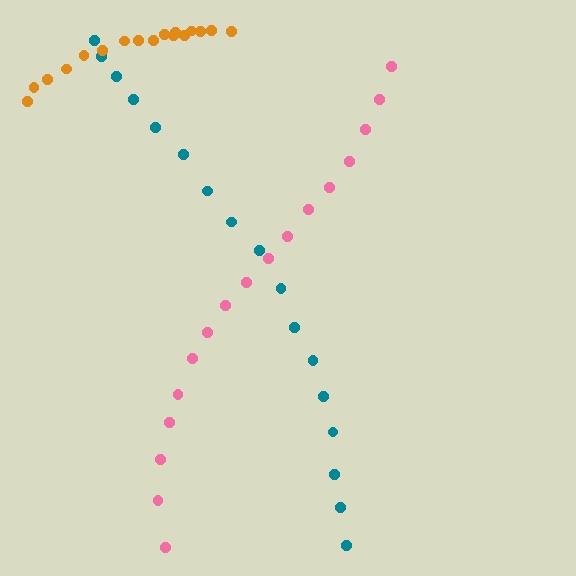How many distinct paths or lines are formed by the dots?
There are 3 distinct paths.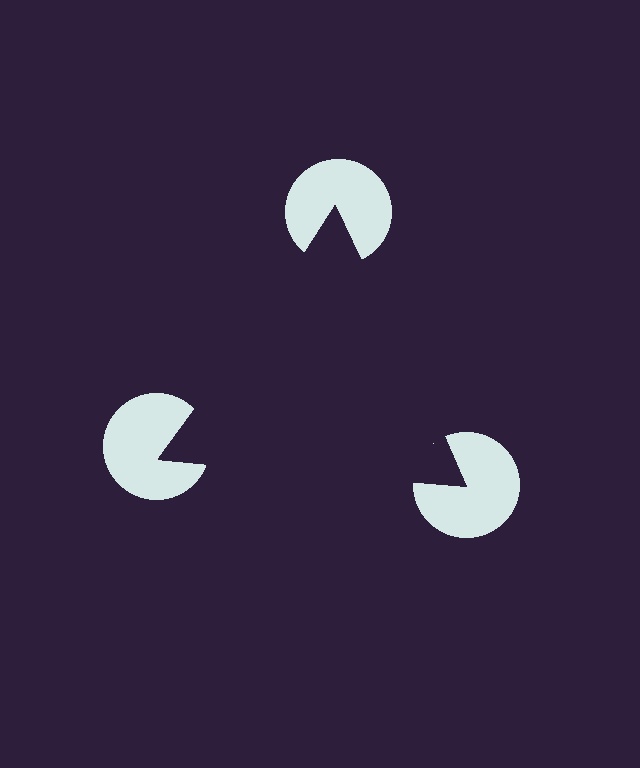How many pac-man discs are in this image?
There are 3 — one at each vertex of the illusory triangle.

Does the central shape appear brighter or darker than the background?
It typically appears slightly darker than the background, even though no actual brightness change is drawn.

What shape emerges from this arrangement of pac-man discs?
An illusory triangle — its edges are inferred from the aligned wedge cuts in the pac-man discs, not physically drawn.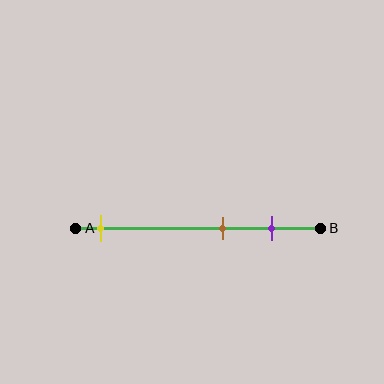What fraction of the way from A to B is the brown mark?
The brown mark is approximately 60% (0.6) of the way from A to B.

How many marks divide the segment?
There are 3 marks dividing the segment.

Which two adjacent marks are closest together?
The brown and purple marks are the closest adjacent pair.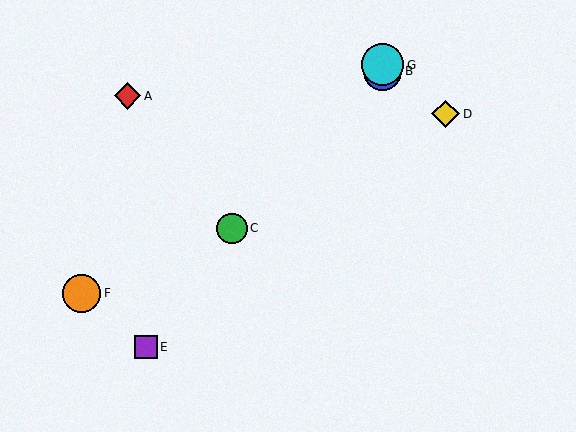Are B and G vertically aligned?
Yes, both are at x≈383.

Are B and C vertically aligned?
No, B is at x≈383 and C is at x≈232.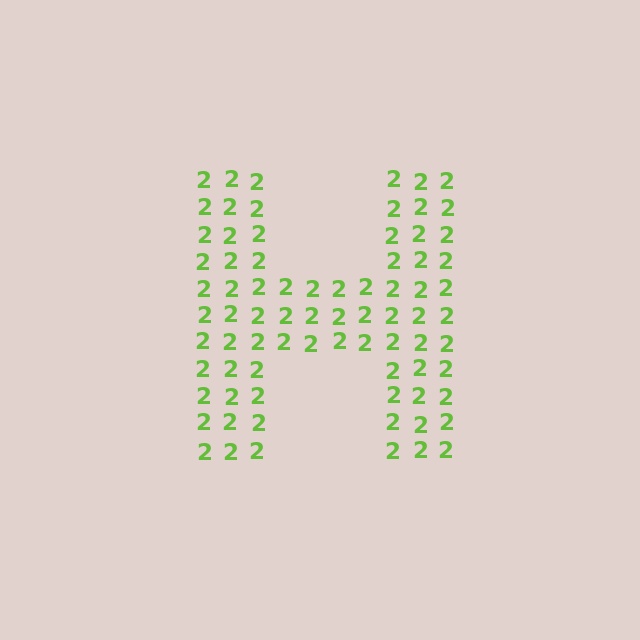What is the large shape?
The large shape is the letter H.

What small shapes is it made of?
It is made of small digit 2's.